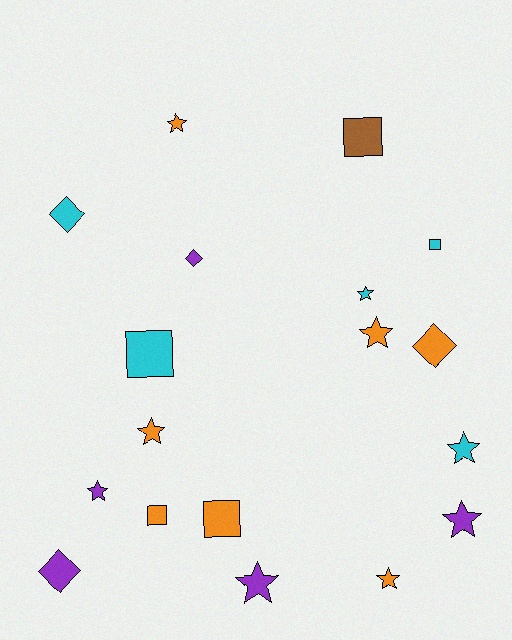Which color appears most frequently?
Orange, with 7 objects.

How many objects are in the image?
There are 18 objects.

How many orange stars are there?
There are 4 orange stars.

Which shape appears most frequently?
Star, with 9 objects.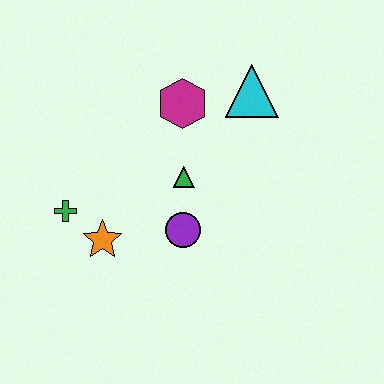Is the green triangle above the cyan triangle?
No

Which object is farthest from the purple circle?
The cyan triangle is farthest from the purple circle.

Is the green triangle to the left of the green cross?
No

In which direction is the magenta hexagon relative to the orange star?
The magenta hexagon is above the orange star.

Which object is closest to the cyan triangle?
The magenta hexagon is closest to the cyan triangle.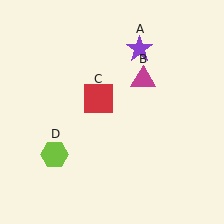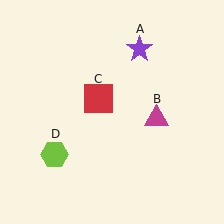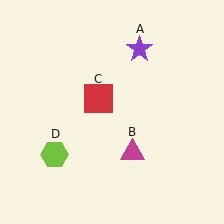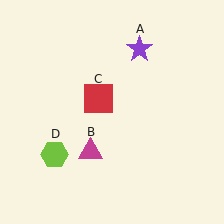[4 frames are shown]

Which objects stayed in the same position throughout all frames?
Purple star (object A) and red square (object C) and lime hexagon (object D) remained stationary.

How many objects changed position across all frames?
1 object changed position: magenta triangle (object B).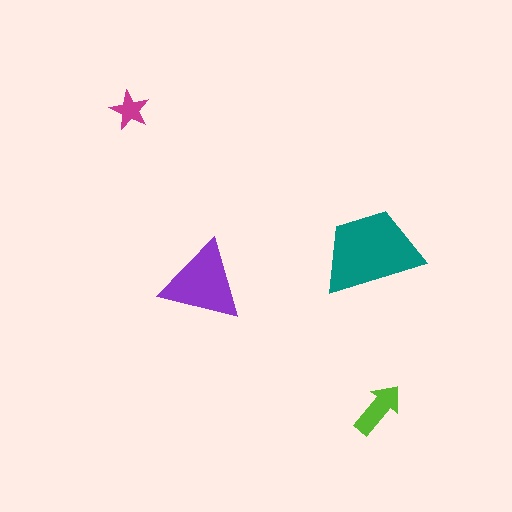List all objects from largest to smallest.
The teal trapezoid, the purple triangle, the lime arrow, the magenta star.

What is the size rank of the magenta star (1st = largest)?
4th.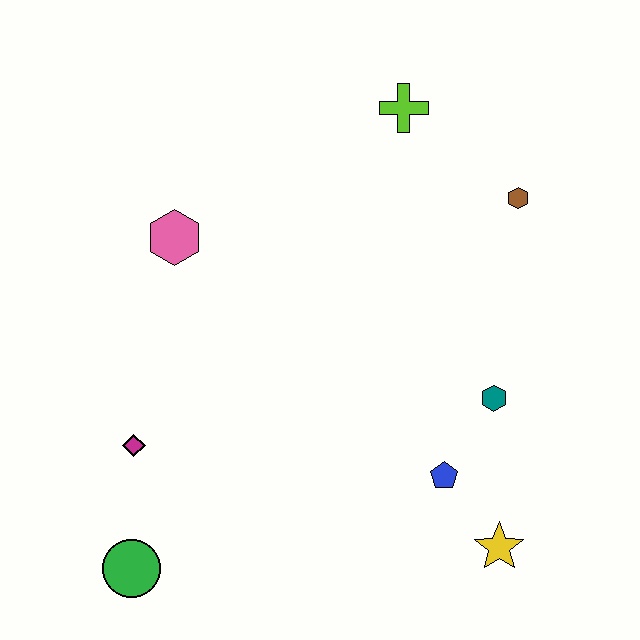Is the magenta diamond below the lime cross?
Yes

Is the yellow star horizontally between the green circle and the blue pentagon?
No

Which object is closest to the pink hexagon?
The magenta diamond is closest to the pink hexagon.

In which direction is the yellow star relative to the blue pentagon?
The yellow star is below the blue pentagon.